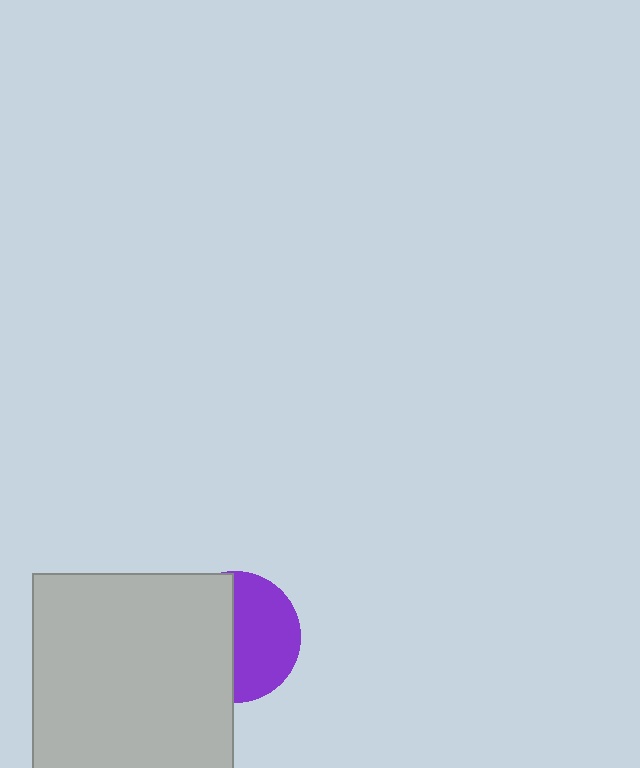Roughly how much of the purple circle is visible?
About half of it is visible (roughly 52%).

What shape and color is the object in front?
The object in front is a light gray square.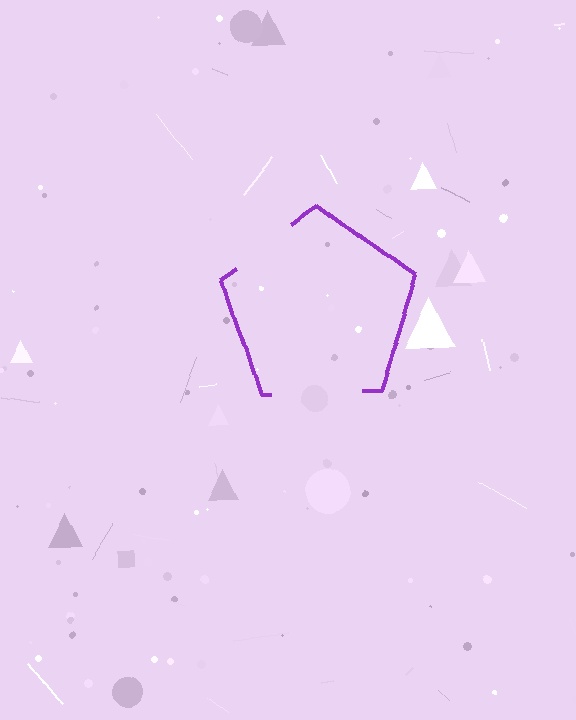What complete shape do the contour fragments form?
The contour fragments form a pentagon.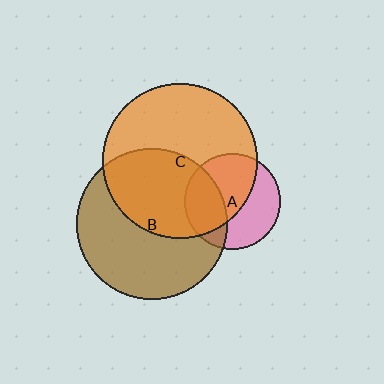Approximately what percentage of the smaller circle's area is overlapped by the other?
Approximately 60%.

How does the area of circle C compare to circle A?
Approximately 2.6 times.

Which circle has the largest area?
Circle C (orange).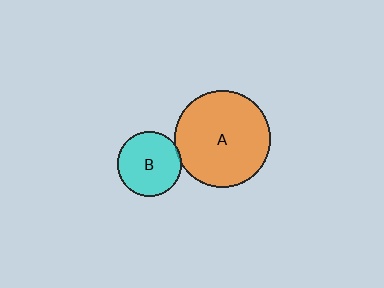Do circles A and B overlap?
Yes.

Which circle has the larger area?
Circle A (orange).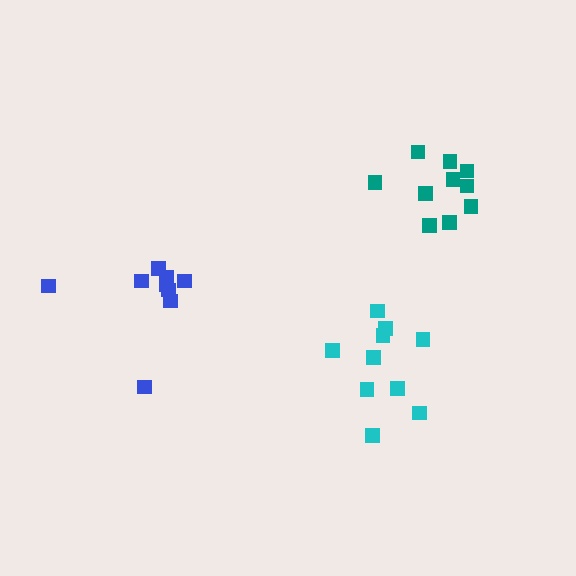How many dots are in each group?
Group 1: 10 dots, Group 2: 9 dots, Group 3: 10 dots (29 total).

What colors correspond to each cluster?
The clusters are colored: cyan, blue, teal.